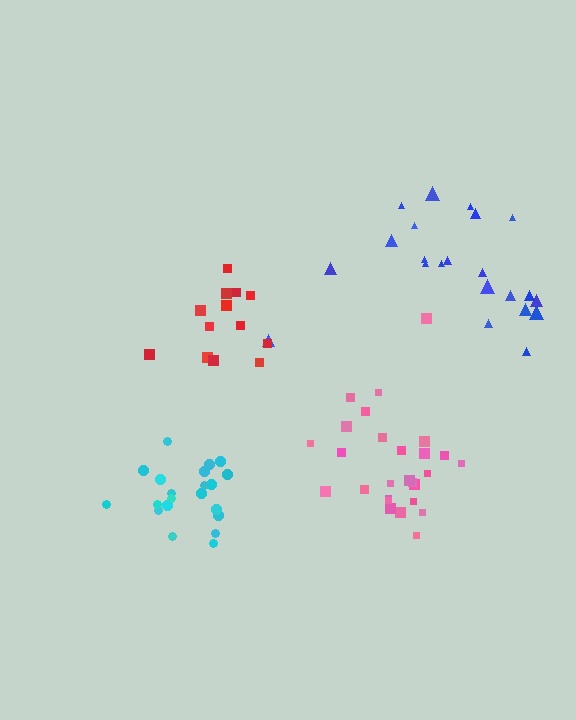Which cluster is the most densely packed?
Cyan.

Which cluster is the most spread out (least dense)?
Blue.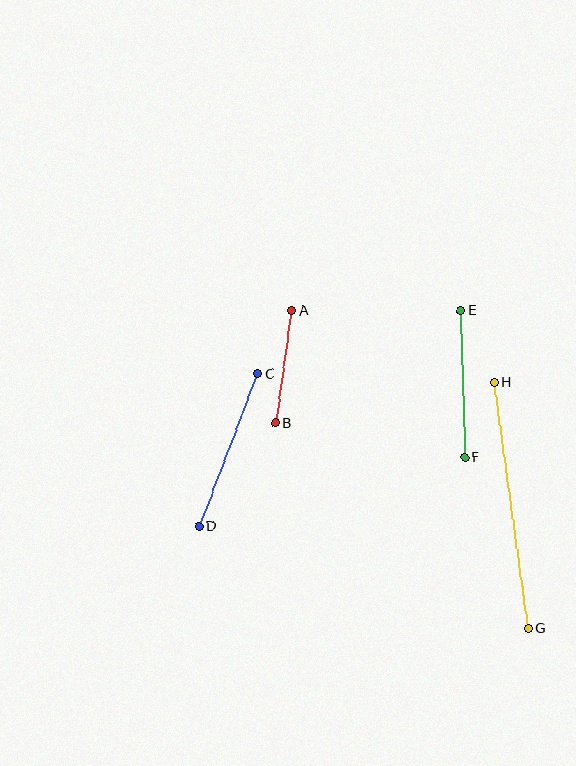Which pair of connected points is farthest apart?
Points G and H are farthest apart.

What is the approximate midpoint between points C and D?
The midpoint is at approximately (228, 450) pixels.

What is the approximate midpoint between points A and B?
The midpoint is at approximately (283, 367) pixels.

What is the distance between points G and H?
The distance is approximately 249 pixels.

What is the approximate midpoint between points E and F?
The midpoint is at approximately (463, 384) pixels.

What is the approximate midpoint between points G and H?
The midpoint is at approximately (511, 506) pixels.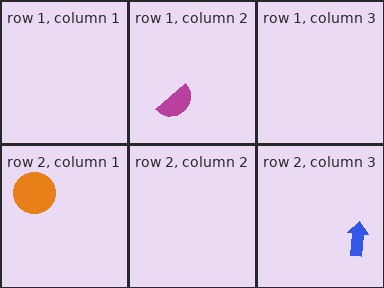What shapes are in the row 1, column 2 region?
The magenta semicircle.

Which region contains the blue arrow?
The row 2, column 3 region.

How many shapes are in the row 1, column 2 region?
1.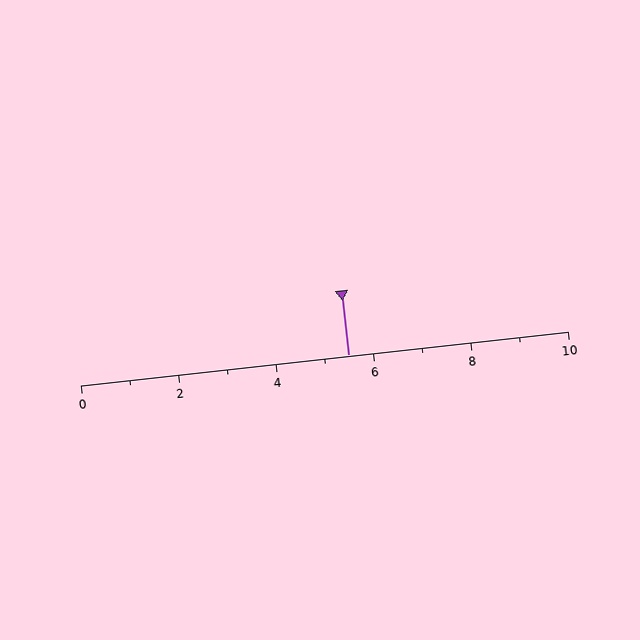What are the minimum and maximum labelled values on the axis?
The axis runs from 0 to 10.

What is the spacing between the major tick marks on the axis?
The major ticks are spaced 2 apart.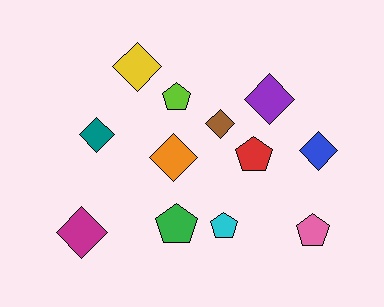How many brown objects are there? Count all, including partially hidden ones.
There is 1 brown object.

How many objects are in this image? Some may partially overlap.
There are 12 objects.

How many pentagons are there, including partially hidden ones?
There are 5 pentagons.